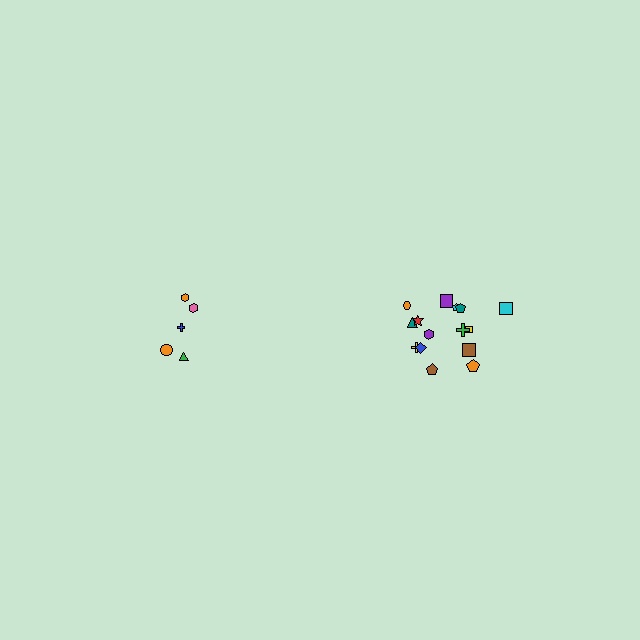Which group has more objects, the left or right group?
The right group.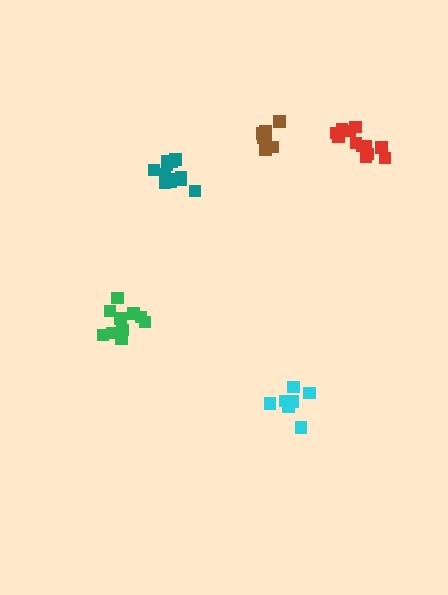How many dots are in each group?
Group 1: 12 dots, Group 2: 11 dots, Group 3: 12 dots, Group 4: 7 dots, Group 5: 8 dots (50 total).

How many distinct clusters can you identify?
There are 5 distinct clusters.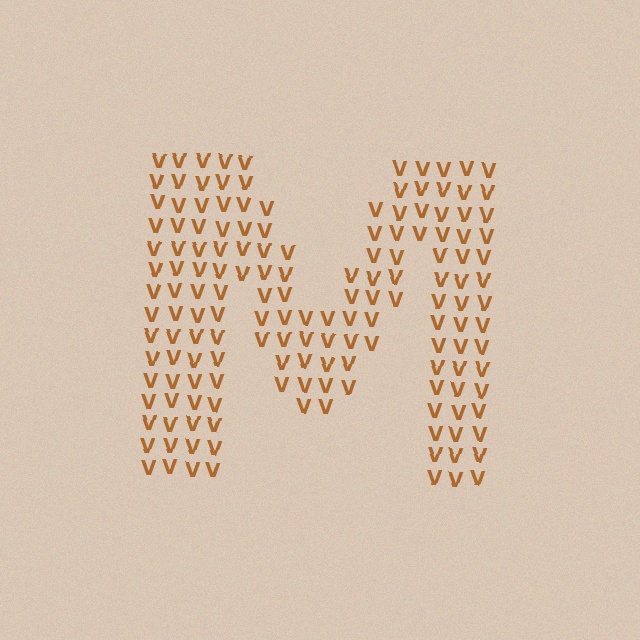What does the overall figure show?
The overall figure shows the letter M.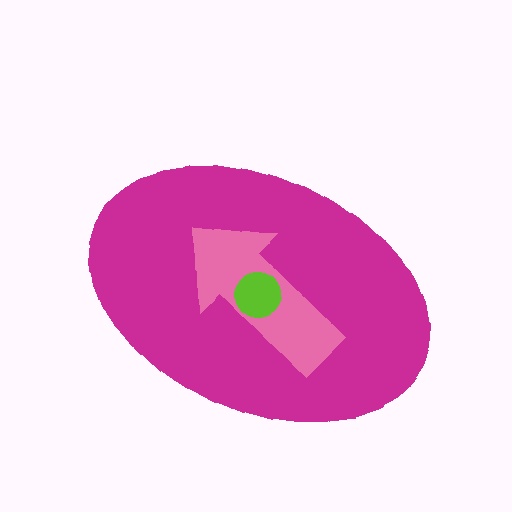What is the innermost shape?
The lime circle.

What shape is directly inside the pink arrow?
The lime circle.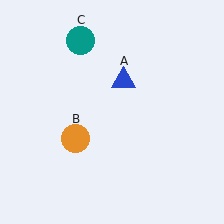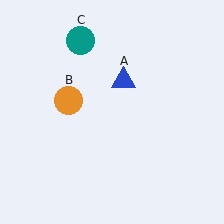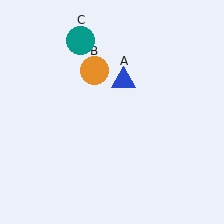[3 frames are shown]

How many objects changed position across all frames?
1 object changed position: orange circle (object B).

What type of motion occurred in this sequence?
The orange circle (object B) rotated clockwise around the center of the scene.